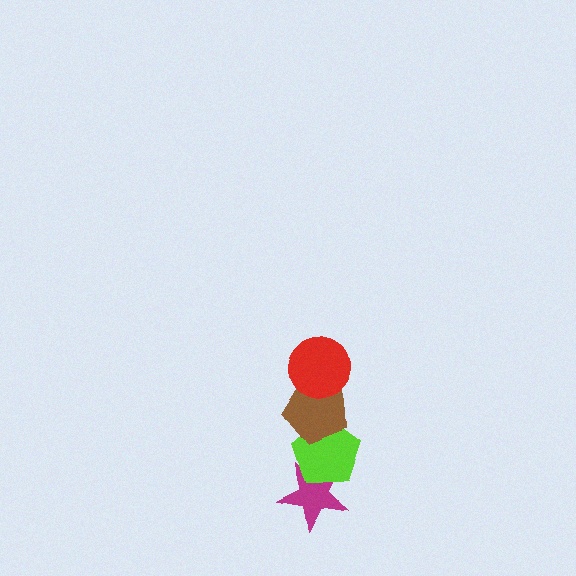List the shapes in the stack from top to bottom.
From top to bottom: the red circle, the brown pentagon, the lime pentagon, the magenta star.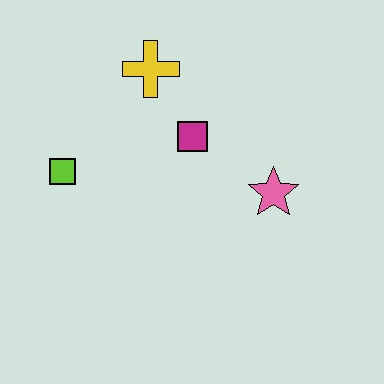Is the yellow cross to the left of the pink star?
Yes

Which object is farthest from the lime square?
The pink star is farthest from the lime square.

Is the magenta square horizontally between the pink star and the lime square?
Yes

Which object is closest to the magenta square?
The yellow cross is closest to the magenta square.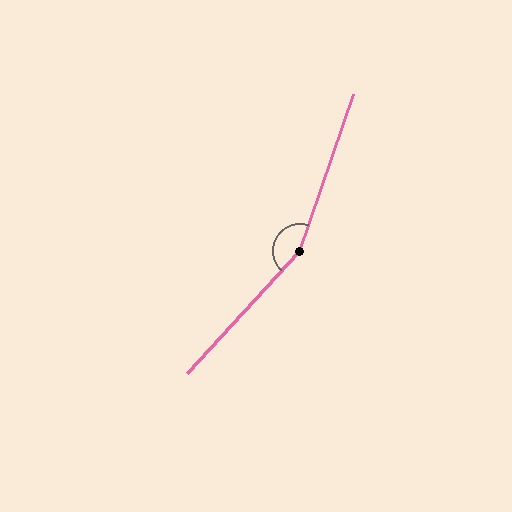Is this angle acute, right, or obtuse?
It is obtuse.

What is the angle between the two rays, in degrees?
Approximately 157 degrees.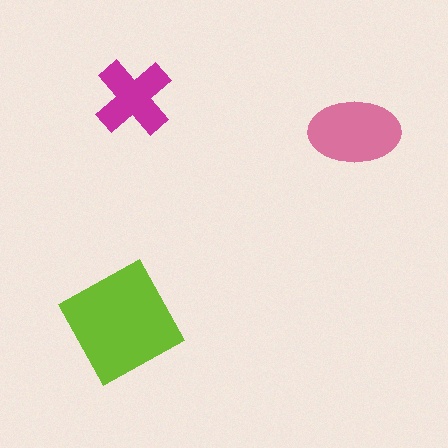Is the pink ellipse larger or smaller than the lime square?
Smaller.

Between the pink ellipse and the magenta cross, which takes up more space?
The pink ellipse.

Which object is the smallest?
The magenta cross.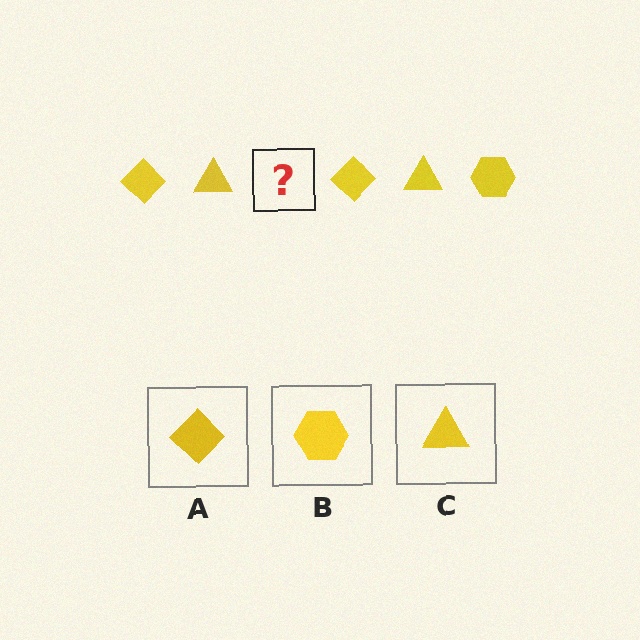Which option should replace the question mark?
Option B.